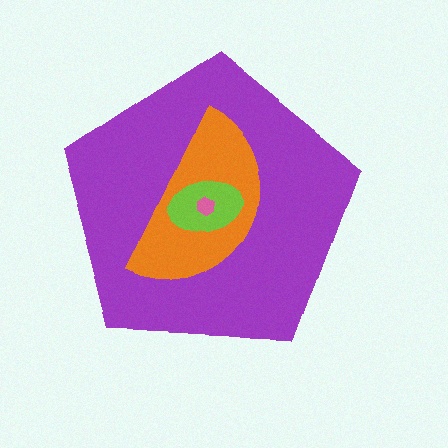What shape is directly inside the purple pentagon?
The orange semicircle.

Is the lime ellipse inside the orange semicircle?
Yes.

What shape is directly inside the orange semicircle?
The lime ellipse.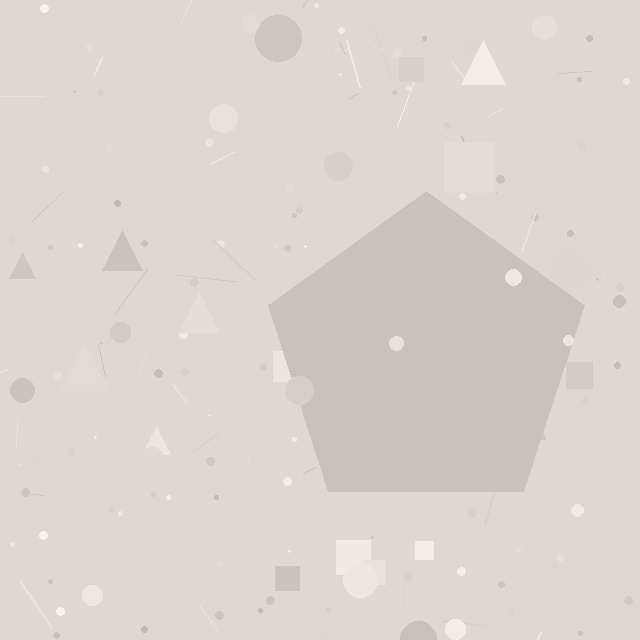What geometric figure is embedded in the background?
A pentagon is embedded in the background.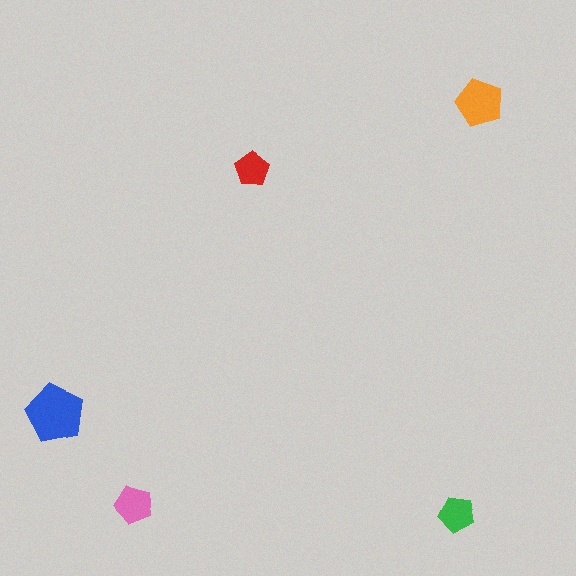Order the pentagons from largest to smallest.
the blue one, the orange one, the pink one, the green one, the red one.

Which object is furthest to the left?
The blue pentagon is leftmost.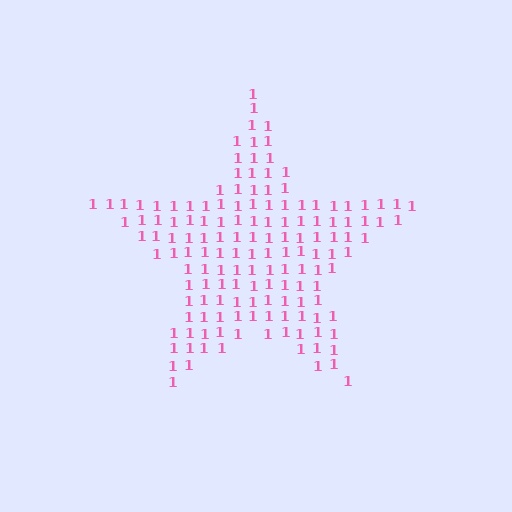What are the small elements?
The small elements are digit 1's.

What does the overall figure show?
The overall figure shows a star.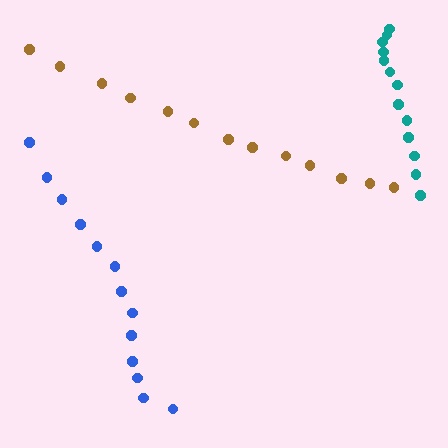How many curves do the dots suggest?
There are 3 distinct paths.